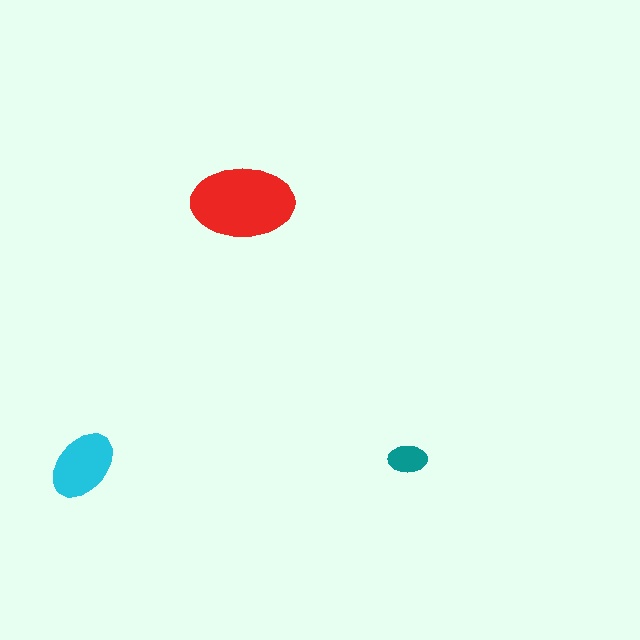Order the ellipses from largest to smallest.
the red one, the cyan one, the teal one.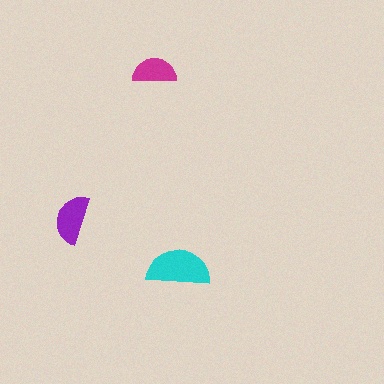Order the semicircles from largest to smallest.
the cyan one, the purple one, the magenta one.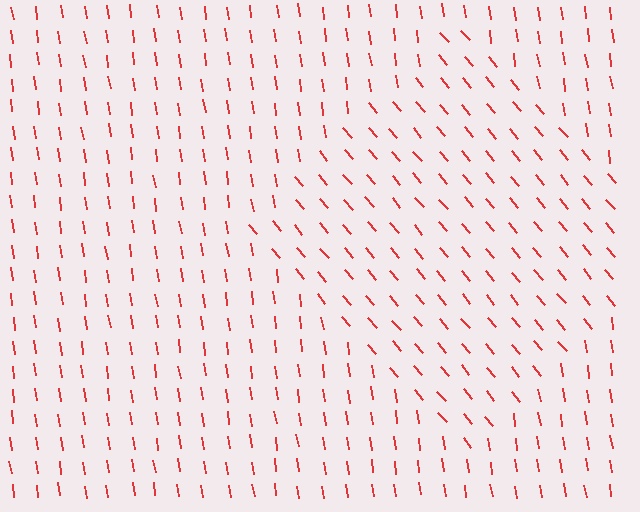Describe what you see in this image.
The image is filled with small red line segments. A diamond region in the image has lines oriented differently from the surrounding lines, creating a visible texture boundary.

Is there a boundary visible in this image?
Yes, there is a texture boundary formed by a change in line orientation.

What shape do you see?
I see a diamond.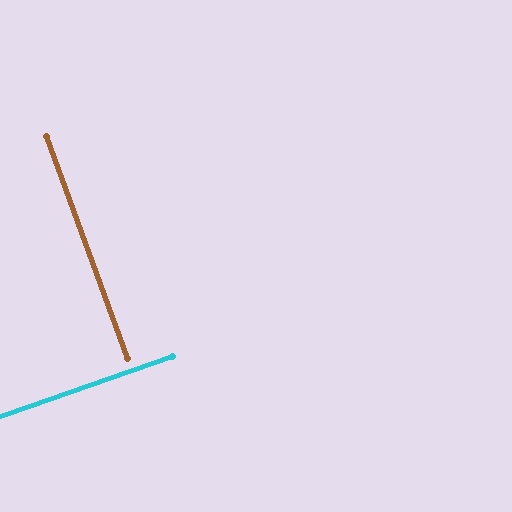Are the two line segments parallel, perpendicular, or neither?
Perpendicular — they meet at approximately 89°.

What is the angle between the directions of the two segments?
Approximately 89 degrees.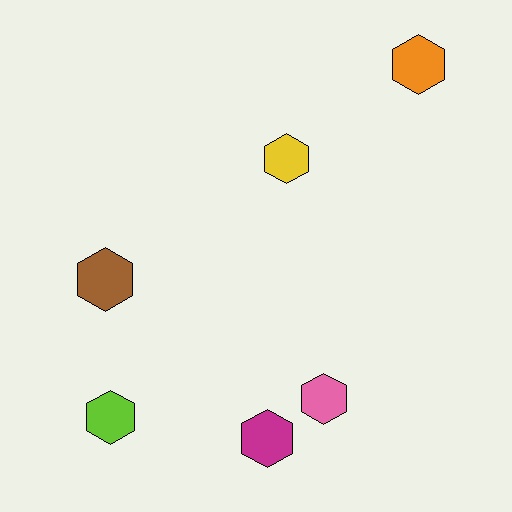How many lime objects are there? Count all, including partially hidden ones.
There is 1 lime object.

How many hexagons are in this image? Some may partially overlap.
There are 6 hexagons.